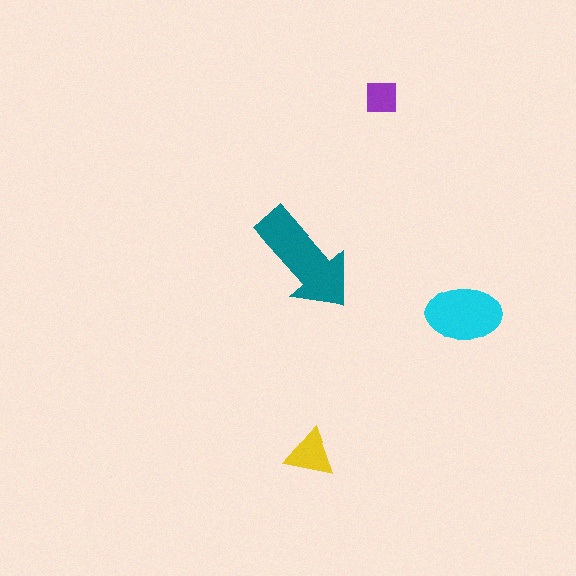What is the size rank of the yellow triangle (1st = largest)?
3rd.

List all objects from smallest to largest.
The purple square, the yellow triangle, the cyan ellipse, the teal arrow.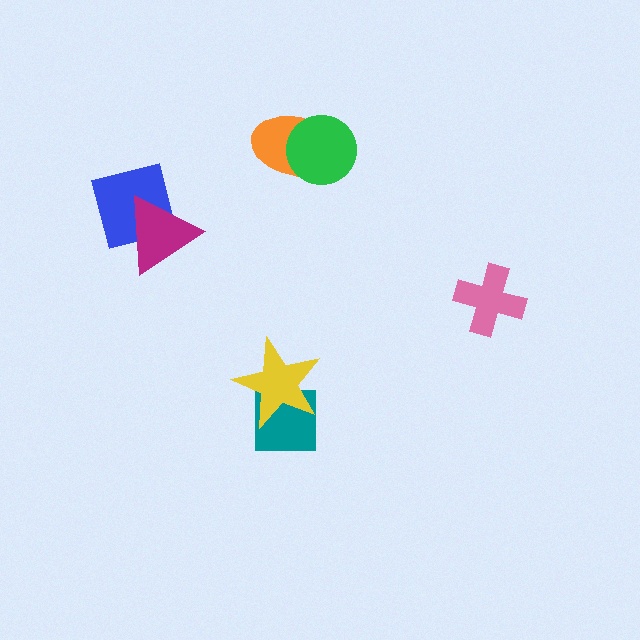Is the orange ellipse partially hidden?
Yes, it is partially covered by another shape.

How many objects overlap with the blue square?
1 object overlaps with the blue square.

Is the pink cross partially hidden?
No, no other shape covers it.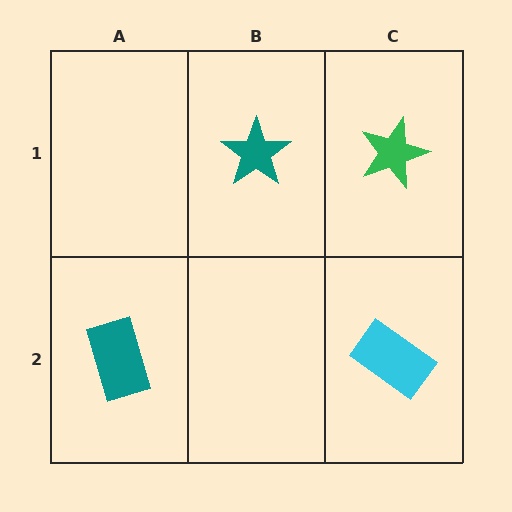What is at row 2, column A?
A teal rectangle.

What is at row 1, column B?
A teal star.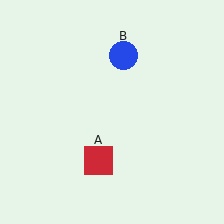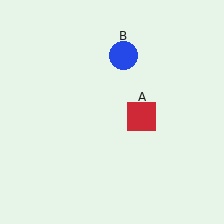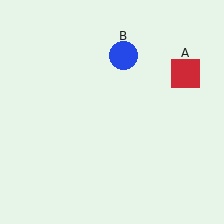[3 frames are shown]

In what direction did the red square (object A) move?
The red square (object A) moved up and to the right.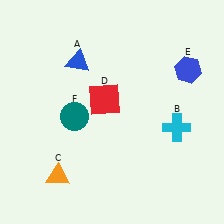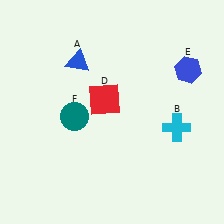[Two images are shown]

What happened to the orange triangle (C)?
The orange triangle (C) was removed in Image 2. It was in the bottom-left area of Image 1.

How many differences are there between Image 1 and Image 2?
There is 1 difference between the two images.